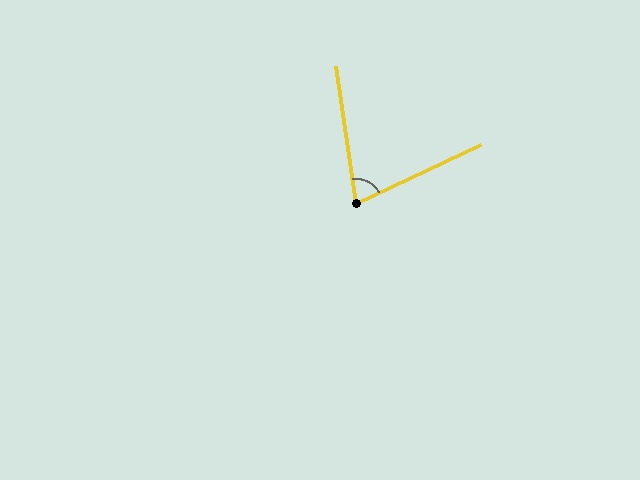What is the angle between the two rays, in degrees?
Approximately 73 degrees.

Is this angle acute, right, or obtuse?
It is acute.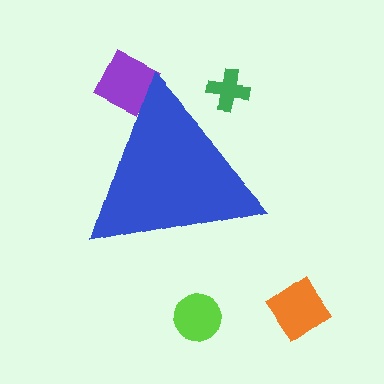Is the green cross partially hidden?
Yes, the green cross is partially hidden behind the blue triangle.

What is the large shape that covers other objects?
A blue triangle.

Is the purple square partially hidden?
Yes, the purple square is partially hidden behind the blue triangle.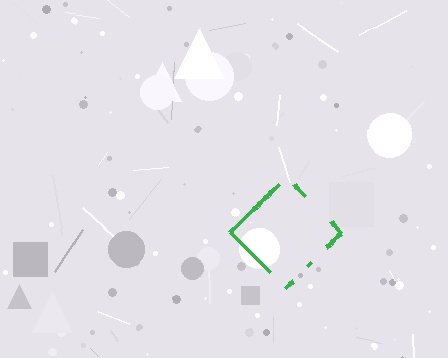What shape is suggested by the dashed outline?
The dashed outline suggests a diamond.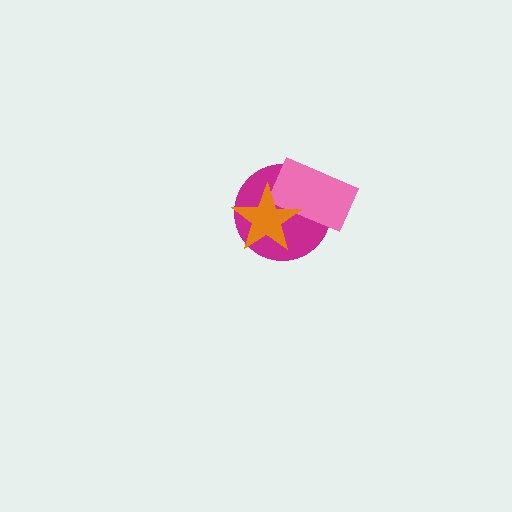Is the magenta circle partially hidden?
Yes, it is partially covered by another shape.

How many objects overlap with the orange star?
2 objects overlap with the orange star.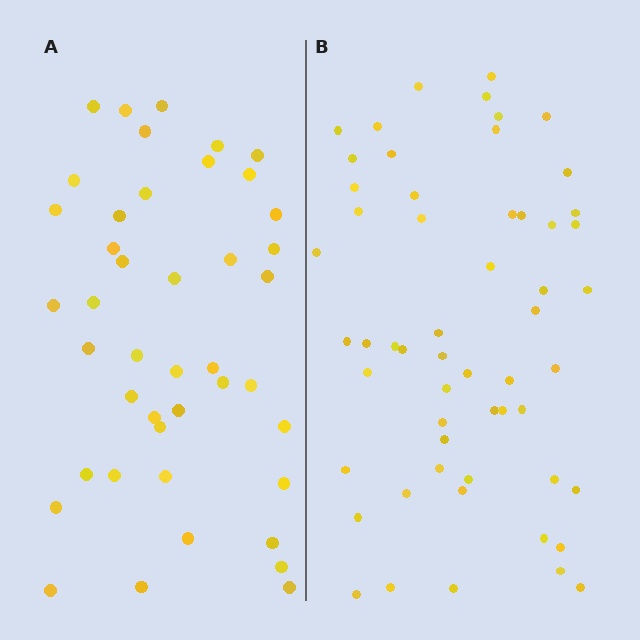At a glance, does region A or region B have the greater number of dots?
Region B (the right region) has more dots.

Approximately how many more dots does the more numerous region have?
Region B has approximately 15 more dots than region A.